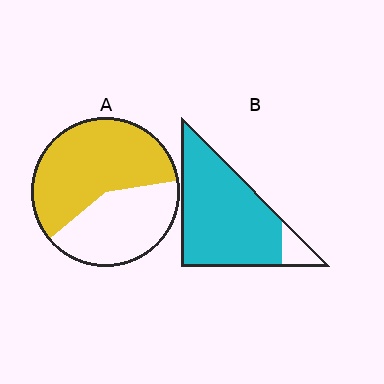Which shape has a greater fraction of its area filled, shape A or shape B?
Shape B.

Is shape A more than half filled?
Yes.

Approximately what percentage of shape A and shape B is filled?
A is approximately 60% and B is approximately 90%.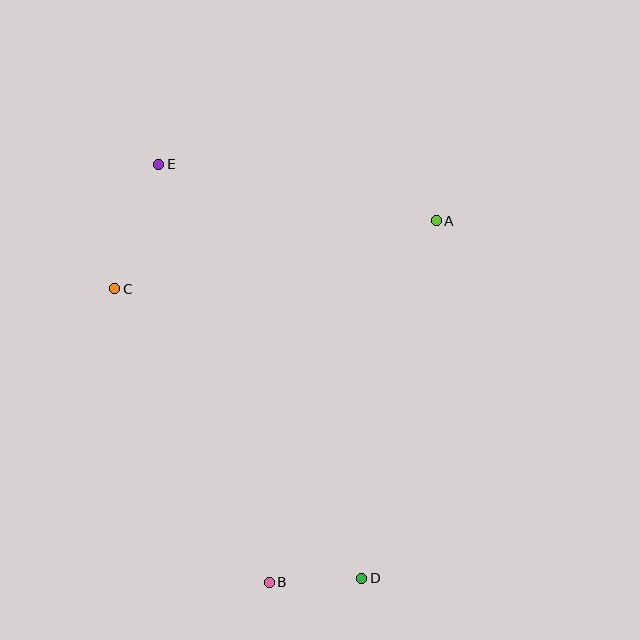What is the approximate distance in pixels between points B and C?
The distance between B and C is approximately 332 pixels.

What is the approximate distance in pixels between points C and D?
The distance between C and D is approximately 380 pixels.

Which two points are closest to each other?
Points B and D are closest to each other.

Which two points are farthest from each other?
Points D and E are farthest from each other.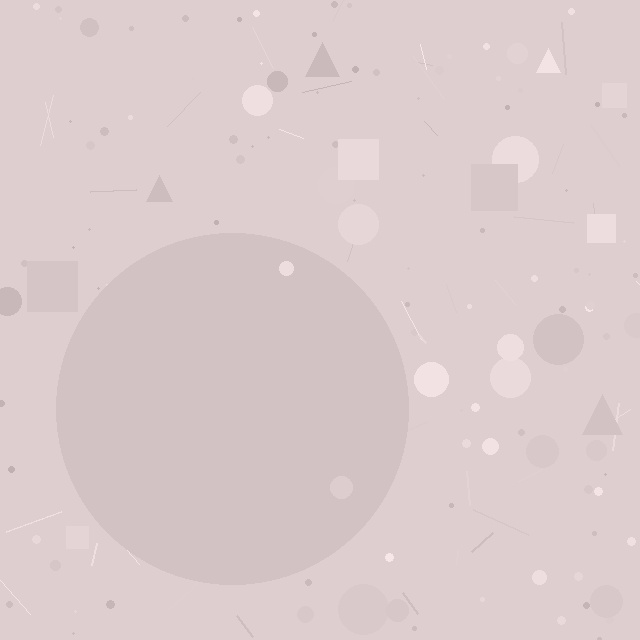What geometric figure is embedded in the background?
A circle is embedded in the background.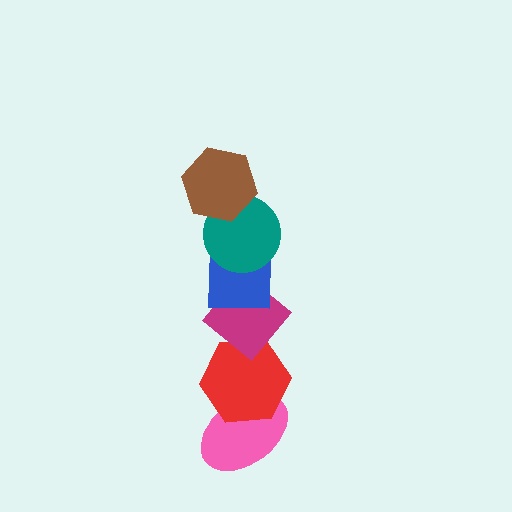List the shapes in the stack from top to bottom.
From top to bottom: the brown hexagon, the teal circle, the blue square, the magenta diamond, the red hexagon, the pink ellipse.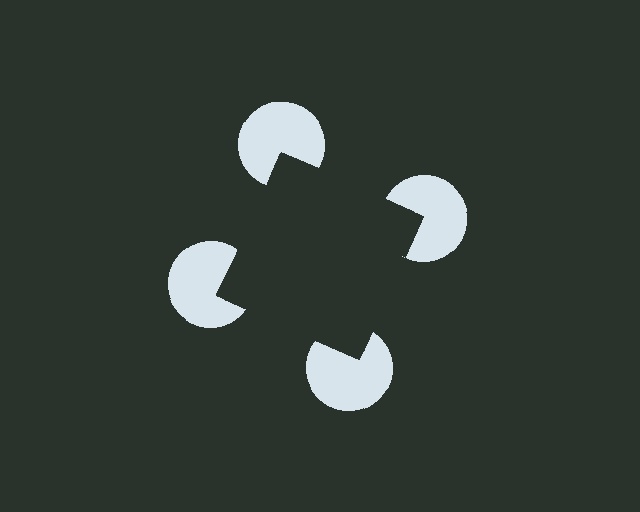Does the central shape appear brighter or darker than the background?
It typically appears slightly darker than the background, even though no actual brightness change is drawn.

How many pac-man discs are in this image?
There are 4 — one at each vertex of the illusory square.